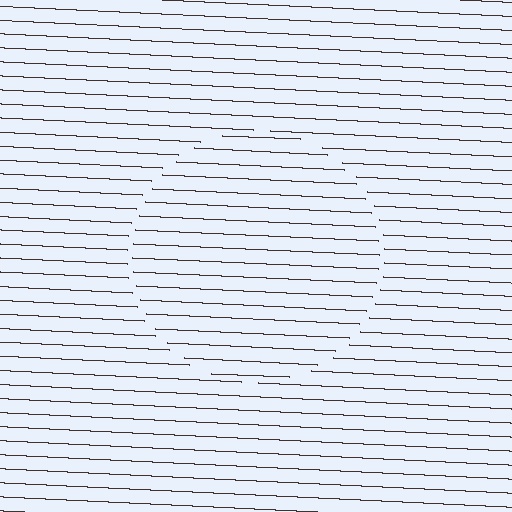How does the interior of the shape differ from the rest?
The interior of the shape contains the same grating, shifted by half a period — the contour is defined by the phase discontinuity where line-ends from the inner and outer gratings abut.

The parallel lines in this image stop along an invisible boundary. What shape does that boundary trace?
An illusory circle. The interior of the shape contains the same grating, shifted by half a period — the contour is defined by the phase discontinuity where line-ends from the inner and outer gratings abut.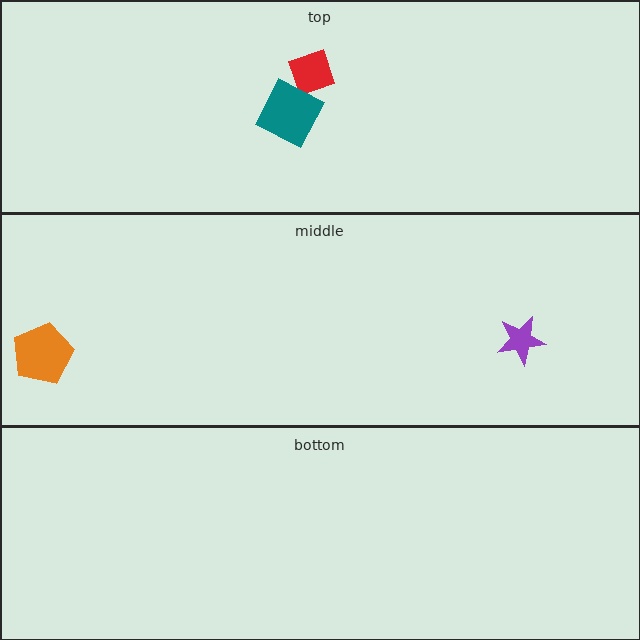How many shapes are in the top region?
2.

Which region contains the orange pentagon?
The middle region.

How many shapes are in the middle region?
2.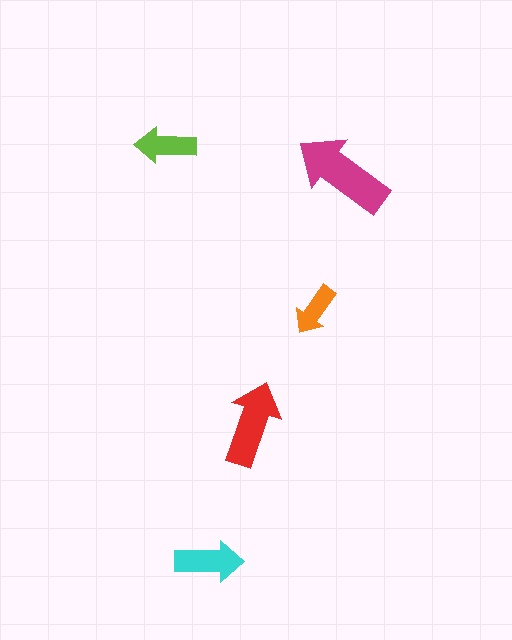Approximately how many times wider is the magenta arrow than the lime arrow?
About 1.5 times wider.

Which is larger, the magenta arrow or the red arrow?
The magenta one.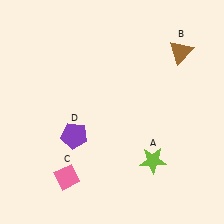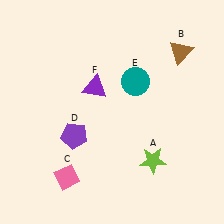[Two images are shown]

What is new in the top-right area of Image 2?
A teal circle (E) was added in the top-right area of Image 2.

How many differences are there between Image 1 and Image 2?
There are 2 differences between the two images.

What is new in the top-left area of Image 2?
A purple triangle (F) was added in the top-left area of Image 2.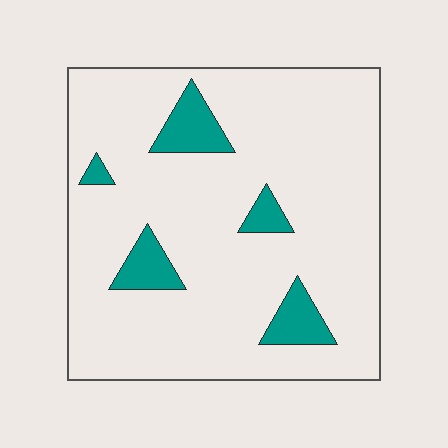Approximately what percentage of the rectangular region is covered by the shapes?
Approximately 10%.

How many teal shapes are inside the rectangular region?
5.